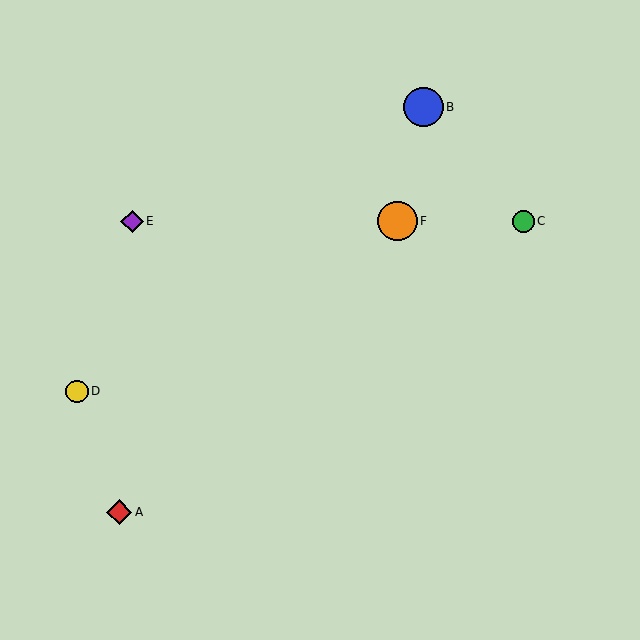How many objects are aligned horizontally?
3 objects (C, E, F) are aligned horizontally.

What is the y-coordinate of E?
Object E is at y≈221.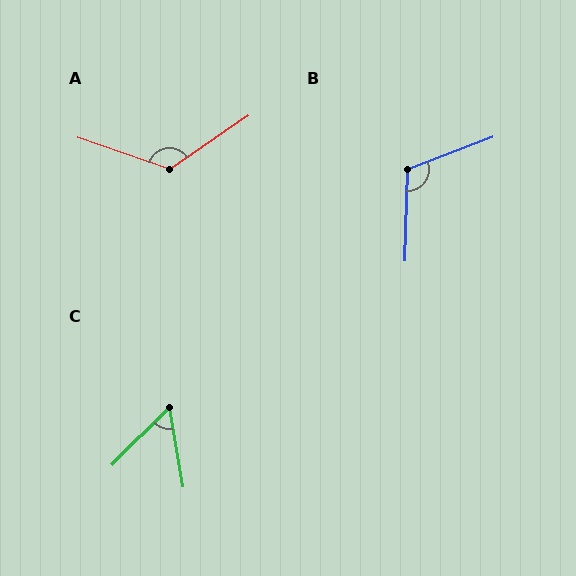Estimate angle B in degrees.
Approximately 112 degrees.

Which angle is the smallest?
C, at approximately 55 degrees.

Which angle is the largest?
A, at approximately 127 degrees.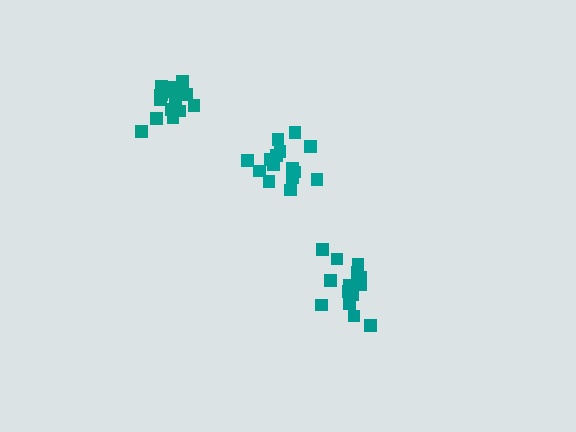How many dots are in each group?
Group 1: 15 dots, Group 2: 15 dots, Group 3: 17 dots (47 total).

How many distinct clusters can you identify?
There are 3 distinct clusters.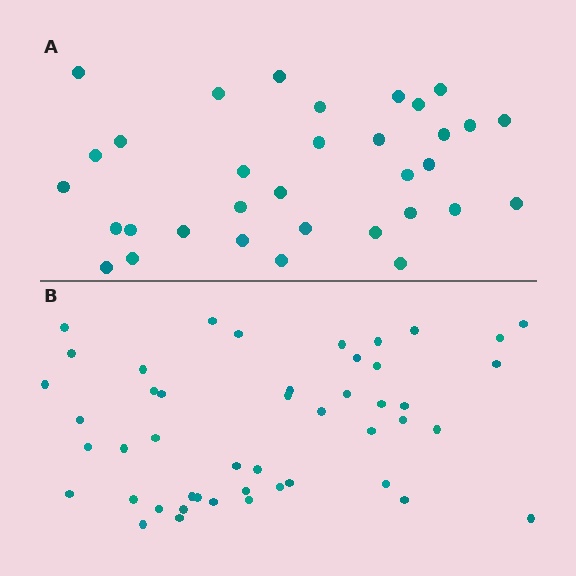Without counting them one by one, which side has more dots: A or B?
Region B (the bottom region) has more dots.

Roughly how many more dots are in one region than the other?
Region B has approximately 15 more dots than region A.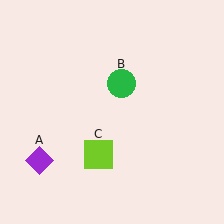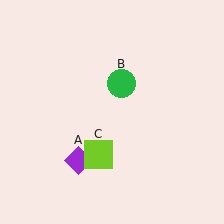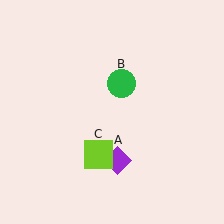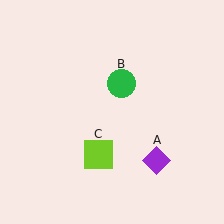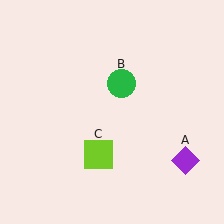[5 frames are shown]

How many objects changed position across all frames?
1 object changed position: purple diamond (object A).